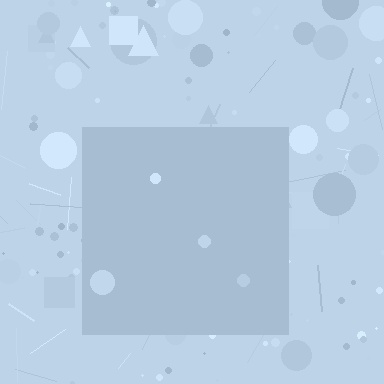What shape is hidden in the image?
A square is hidden in the image.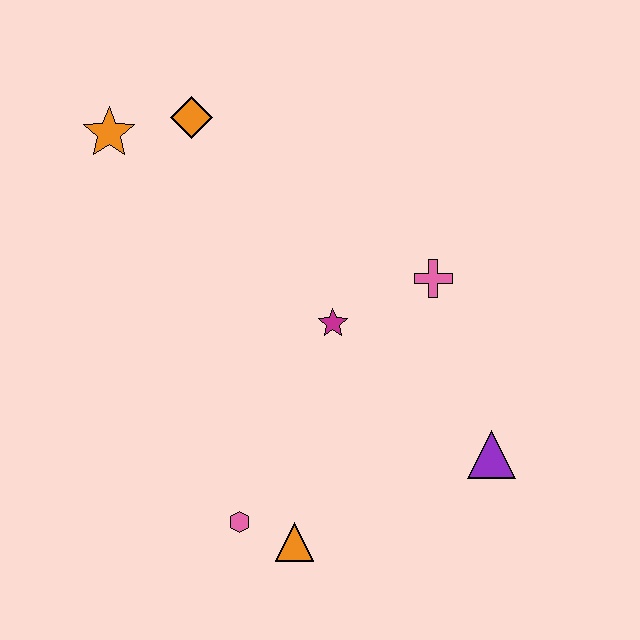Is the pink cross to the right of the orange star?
Yes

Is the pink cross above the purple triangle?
Yes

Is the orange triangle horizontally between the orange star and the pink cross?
Yes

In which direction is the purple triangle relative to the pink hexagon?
The purple triangle is to the right of the pink hexagon.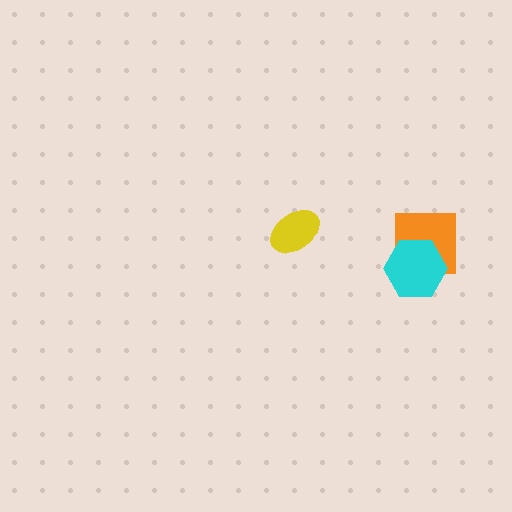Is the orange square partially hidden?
Yes, it is partially covered by another shape.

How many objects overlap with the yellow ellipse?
0 objects overlap with the yellow ellipse.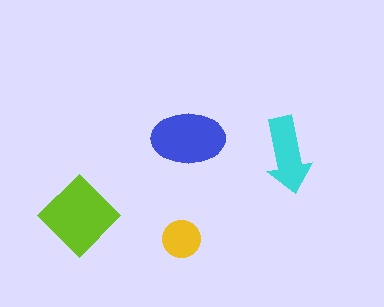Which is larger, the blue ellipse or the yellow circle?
The blue ellipse.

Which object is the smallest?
The yellow circle.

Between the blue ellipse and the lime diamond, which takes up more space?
The lime diamond.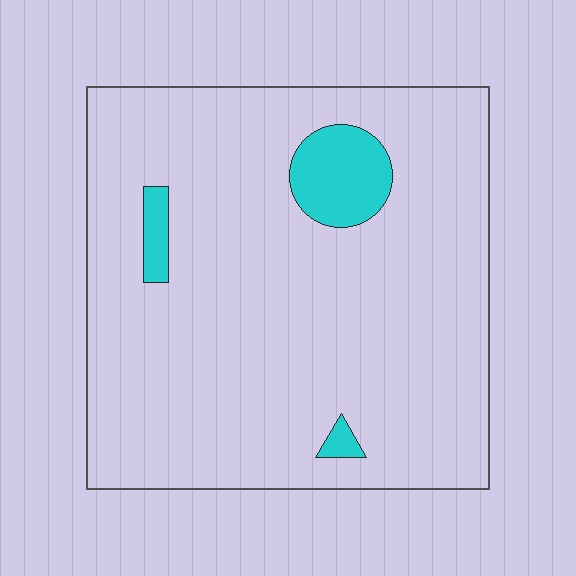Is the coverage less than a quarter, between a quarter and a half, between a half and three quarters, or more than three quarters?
Less than a quarter.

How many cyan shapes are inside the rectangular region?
3.